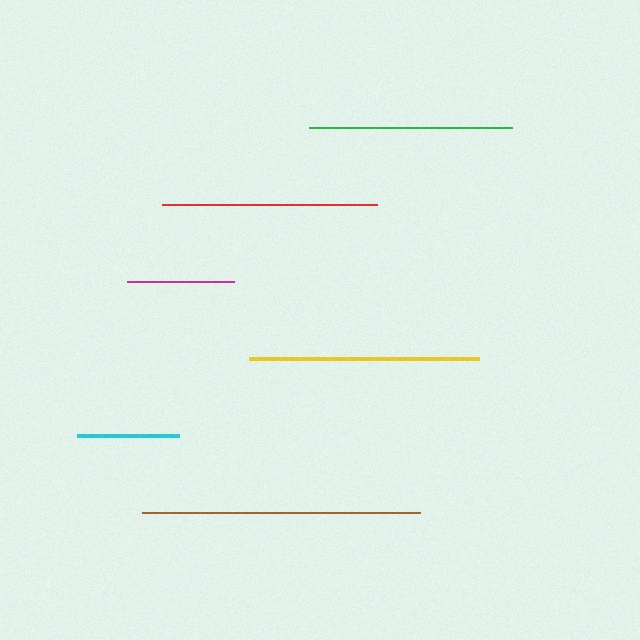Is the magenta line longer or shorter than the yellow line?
The yellow line is longer than the magenta line.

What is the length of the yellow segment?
The yellow segment is approximately 230 pixels long.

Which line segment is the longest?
The brown line is the longest at approximately 278 pixels.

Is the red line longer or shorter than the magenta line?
The red line is longer than the magenta line.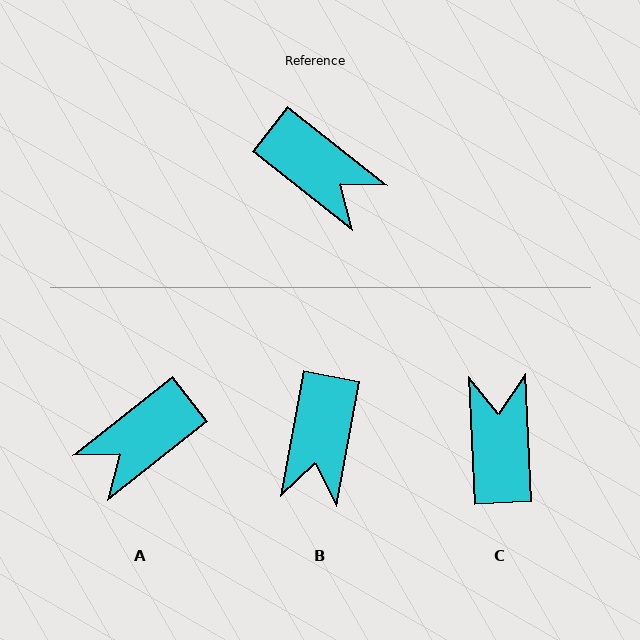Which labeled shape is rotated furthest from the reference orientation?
C, about 131 degrees away.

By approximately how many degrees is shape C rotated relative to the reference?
Approximately 131 degrees counter-clockwise.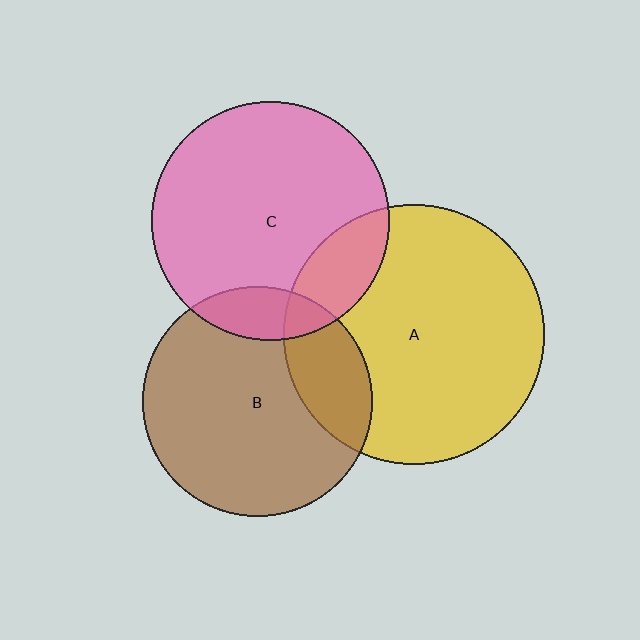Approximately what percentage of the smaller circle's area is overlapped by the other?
Approximately 15%.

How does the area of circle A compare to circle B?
Approximately 1.3 times.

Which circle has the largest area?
Circle A (yellow).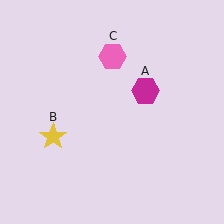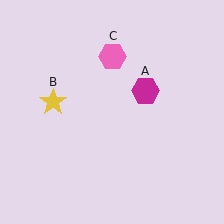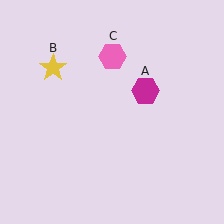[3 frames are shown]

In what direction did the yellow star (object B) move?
The yellow star (object B) moved up.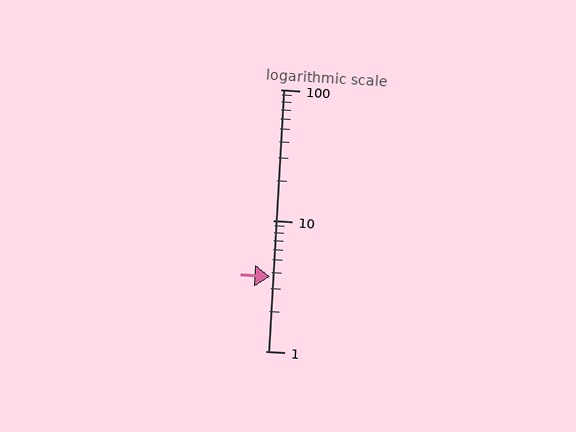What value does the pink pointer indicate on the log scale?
The pointer indicates approximately 3.7.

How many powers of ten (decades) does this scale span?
The scale spans 2 decades, from 1 to 100.